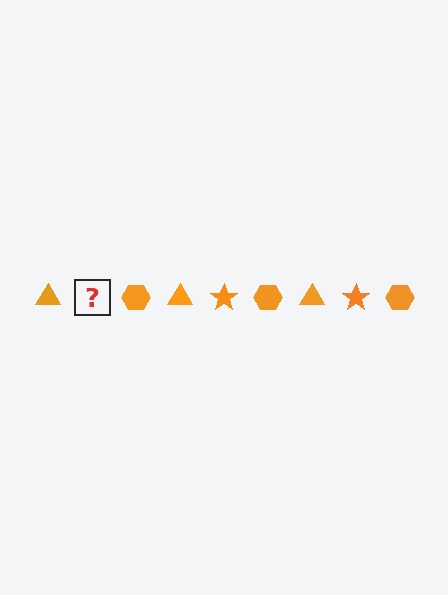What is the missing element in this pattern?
The missing element is an orange star.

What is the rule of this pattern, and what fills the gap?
The rule is that the pattern cycles through triangle, star, hexagon shapes in orange. The gap should be filled with an orange star.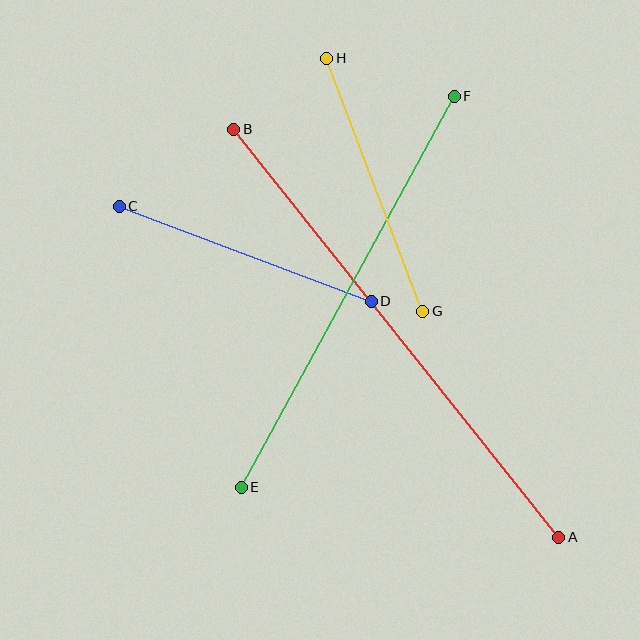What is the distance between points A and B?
The distance is approximately 522 pixels.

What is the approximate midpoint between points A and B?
The midpoint is at approximately (396, 333) pixels.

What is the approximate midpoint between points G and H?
The midpoint is at approximately (375, 185) pixels.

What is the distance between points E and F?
The distance is approximately 445 pixels.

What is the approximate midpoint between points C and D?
The midpoint is at approximately (245, 254) pixels.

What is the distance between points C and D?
The distance is approximately 269 pixels.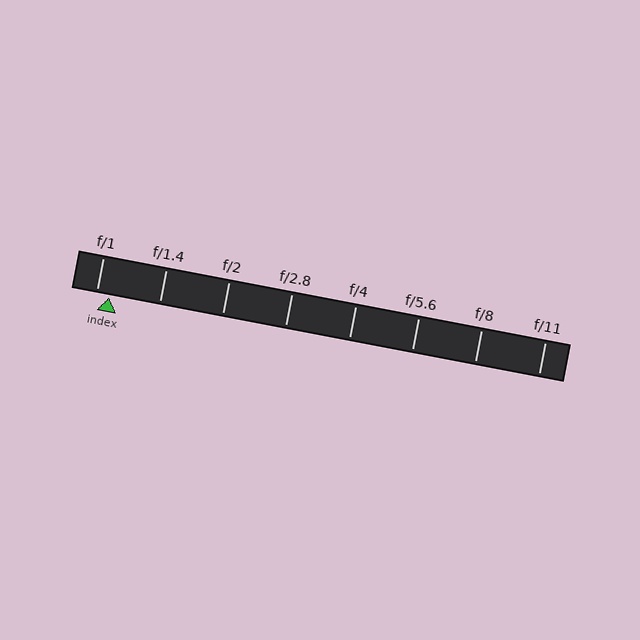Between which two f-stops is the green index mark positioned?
The index mark is between f/1 and f/1.4.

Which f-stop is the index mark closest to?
The index mark is closest to f/1.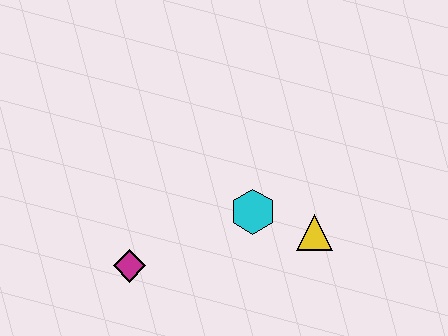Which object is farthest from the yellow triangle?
The magenta diamond is farthest from the yellow triangle.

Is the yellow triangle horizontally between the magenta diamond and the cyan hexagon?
No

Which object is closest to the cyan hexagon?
The yellow triangle is closest to the cyan hexagon.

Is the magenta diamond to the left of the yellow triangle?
Yes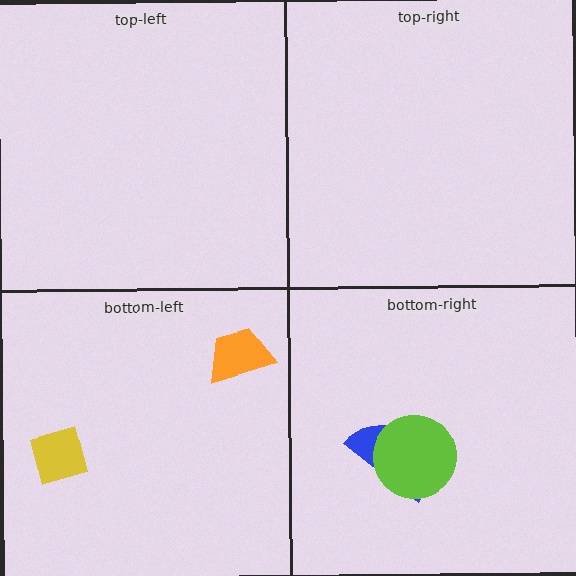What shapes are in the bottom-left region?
The yellow diamond, the orange trapezoid.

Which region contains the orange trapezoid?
The bottom-left region.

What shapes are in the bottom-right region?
The blue semicircle, the lime circle.